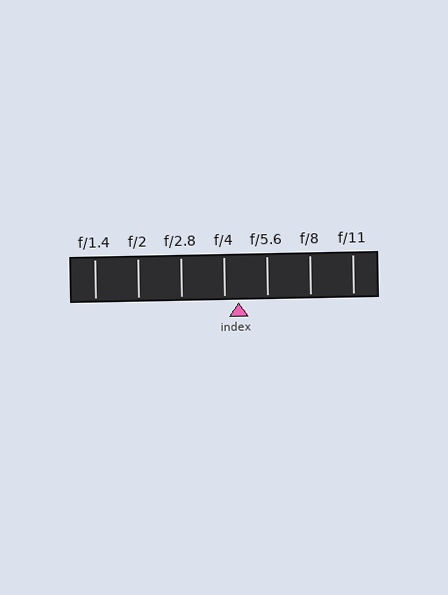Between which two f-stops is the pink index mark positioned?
The index mark is between f/4 and f/5.6.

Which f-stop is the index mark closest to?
The index mark is closest to f/4.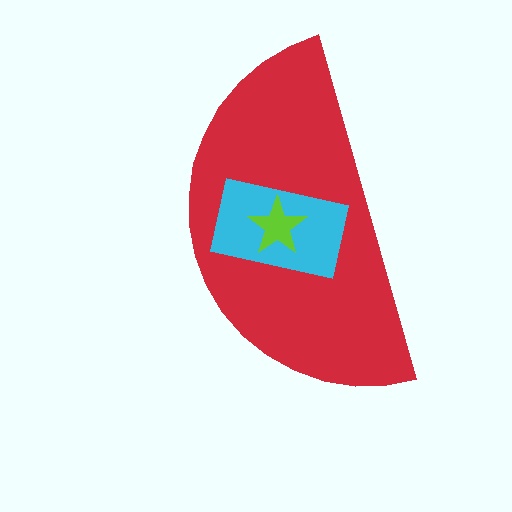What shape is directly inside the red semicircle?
The cyan rectangle.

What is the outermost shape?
The red semicircle.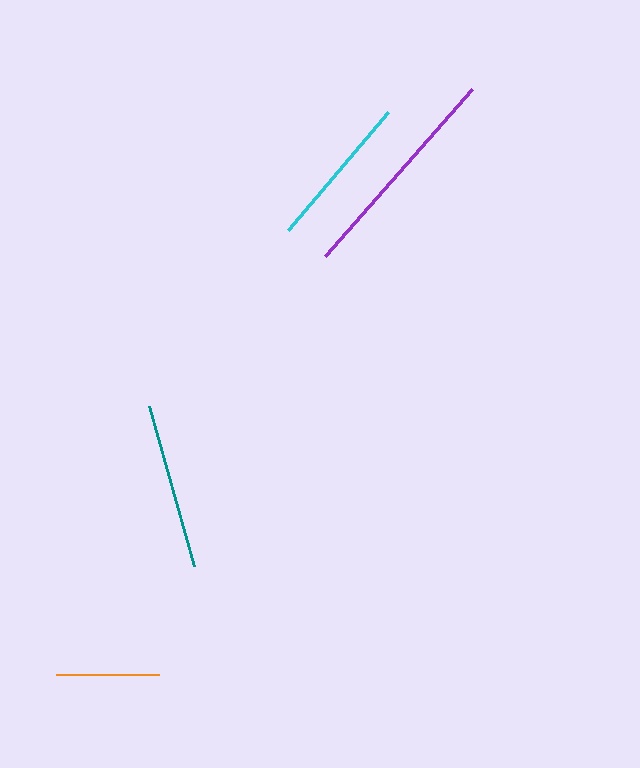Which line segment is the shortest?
The orange line is the shortest at approximately 102 pixels.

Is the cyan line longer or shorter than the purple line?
The purple line is longer than the cyan line.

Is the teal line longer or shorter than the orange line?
The teal line is longer than the orange line.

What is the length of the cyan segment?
The cyan segment is approximately 155 pixels long.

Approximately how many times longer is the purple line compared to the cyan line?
The purple line is approximately 1.4 times the length of the cyan line.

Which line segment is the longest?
The purple line is the longest at approximately 222 pixels.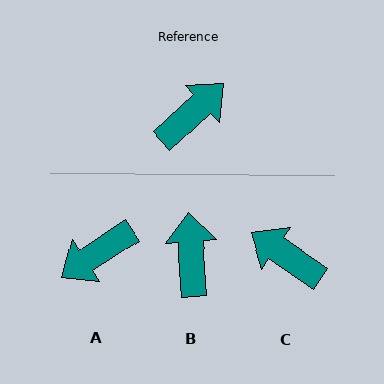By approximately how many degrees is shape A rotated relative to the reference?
Approximately 171 degrees counter-clockwise.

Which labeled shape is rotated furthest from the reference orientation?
A, about 171 degrees away.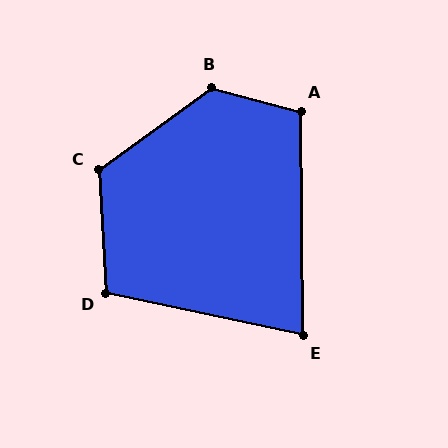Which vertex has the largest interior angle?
B, at approximately 129 degrees.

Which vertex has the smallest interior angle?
E, at approximately 78 degrees.